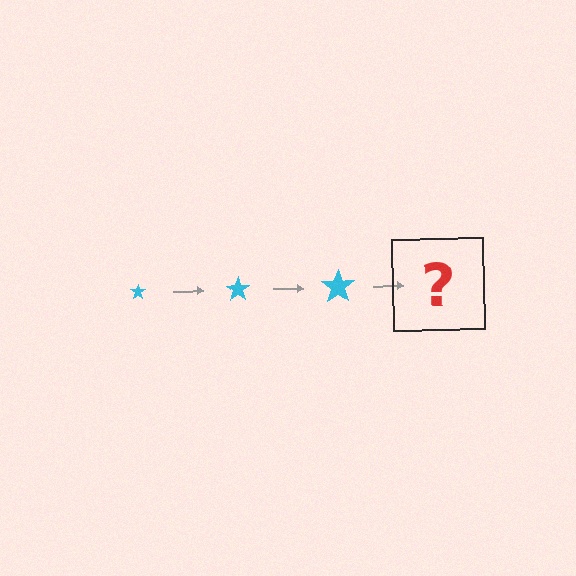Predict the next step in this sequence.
The next step is a cyan star, larger than the previous one.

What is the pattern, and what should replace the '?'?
The pattern is that the star gets progressively larger each step. The '?' should be a cyan star, larger than the previous one.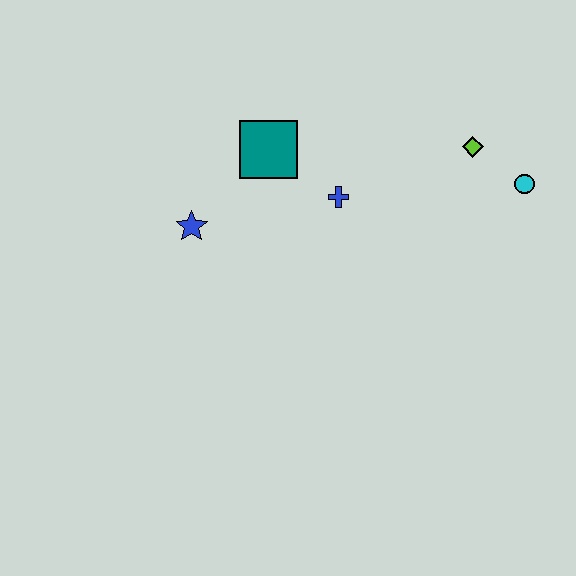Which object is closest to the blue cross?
The teal square is closest to the blue cross.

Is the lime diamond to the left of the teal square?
No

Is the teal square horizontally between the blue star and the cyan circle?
Yes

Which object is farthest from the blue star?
The cyan circle is farthest from the blue star.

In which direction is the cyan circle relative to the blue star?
The cyan circle is to the right of the blue star.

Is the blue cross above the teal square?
No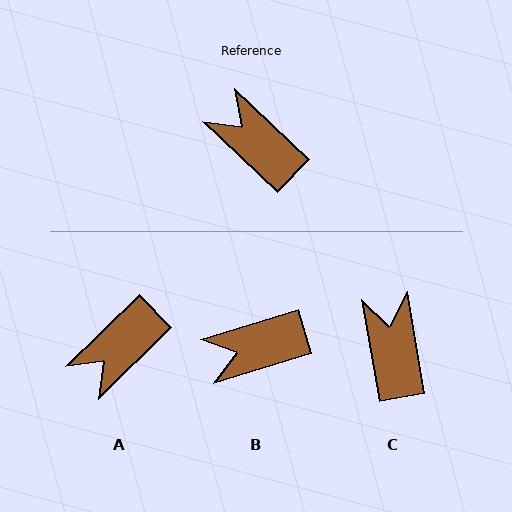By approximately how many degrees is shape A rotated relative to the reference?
Approximately 88 degrees counter-clockwise.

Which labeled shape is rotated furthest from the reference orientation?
A, about 88 degrees away.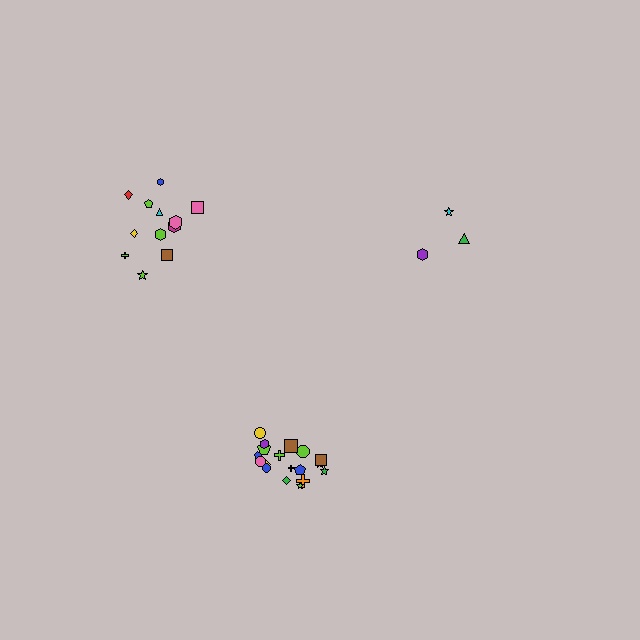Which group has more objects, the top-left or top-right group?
The top-left group.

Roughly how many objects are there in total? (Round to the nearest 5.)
Roughly 35 objects in total.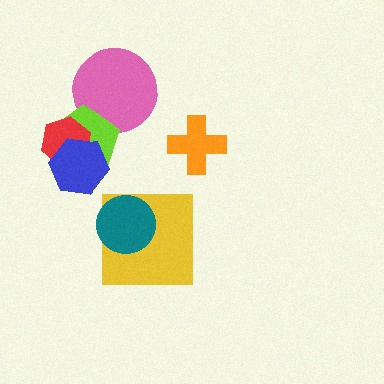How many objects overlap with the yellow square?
1 object overlaps with the yellow square.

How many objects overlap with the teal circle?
1 object overlaps with the teal circle.